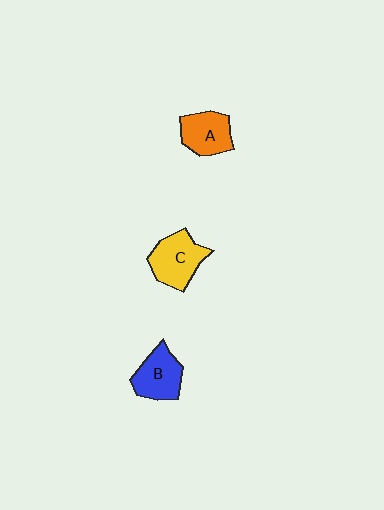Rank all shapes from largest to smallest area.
From largest to smallest: C (yellow), B (blue), A (orange).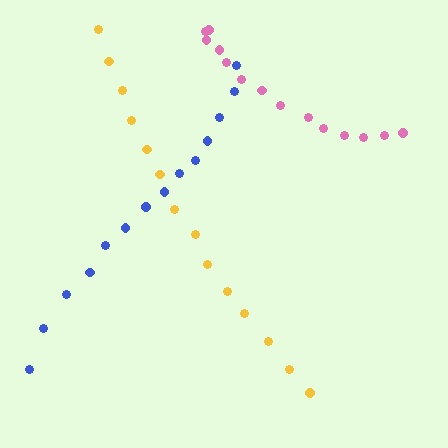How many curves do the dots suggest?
There are 3 distinct paths.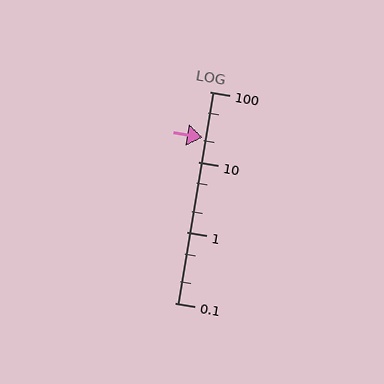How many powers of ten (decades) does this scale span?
The scale spans 3 decades, from 0.1 to 100.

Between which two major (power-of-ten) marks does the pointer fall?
The pointer is between 10 and 100.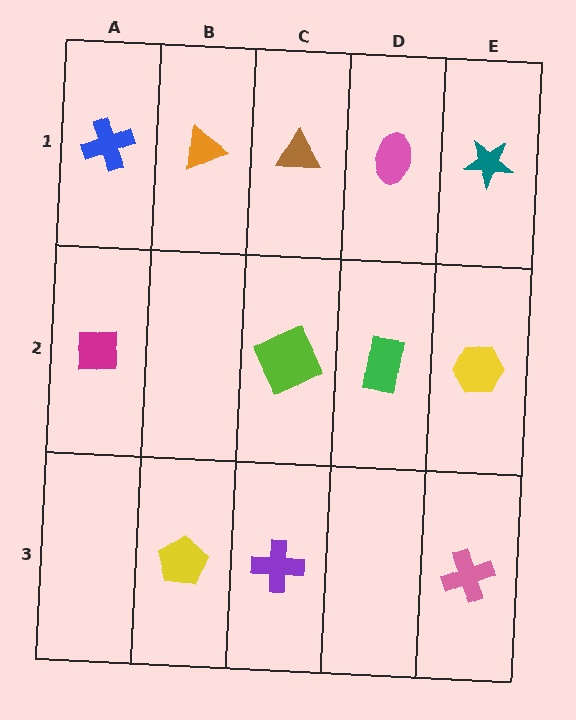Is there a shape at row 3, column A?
No, that cell is empty.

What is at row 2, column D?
A green rectangle.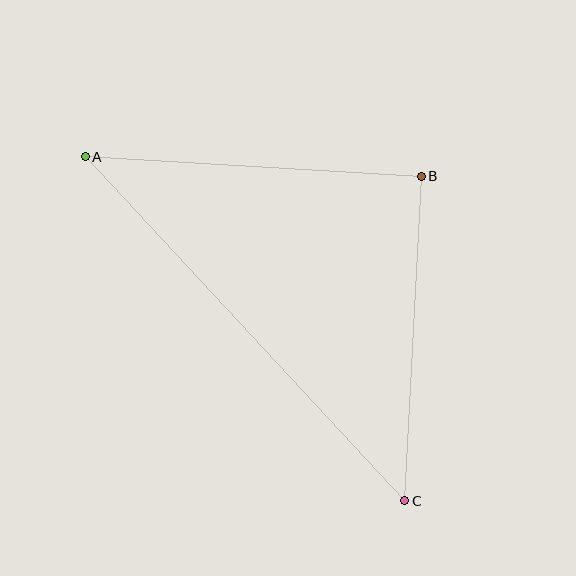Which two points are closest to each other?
Points B and C are closest to each other.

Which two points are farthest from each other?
Points A and C are farthest from each other.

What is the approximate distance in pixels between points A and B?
The distance between A and B is approximately 337 pixels.